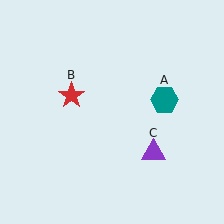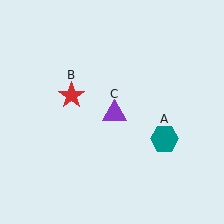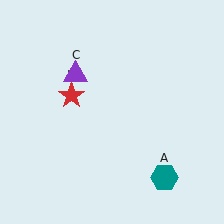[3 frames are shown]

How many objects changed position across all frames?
2 objects changed position: teal hexagon (object A), purple triangle (object C).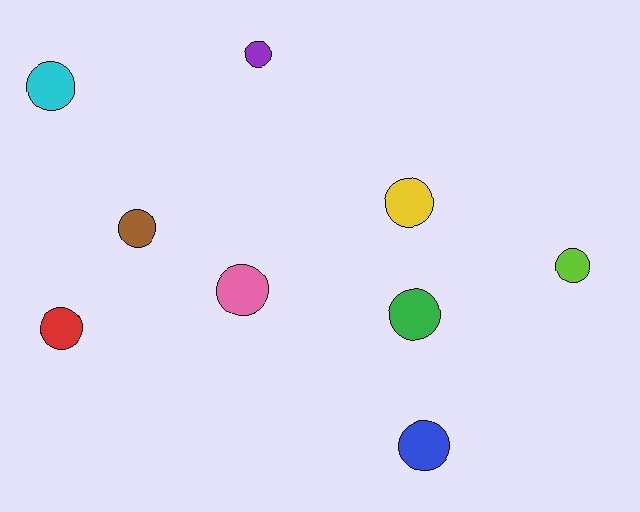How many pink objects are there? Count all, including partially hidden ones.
There is 1 pink object.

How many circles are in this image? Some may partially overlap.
There are 9 circles.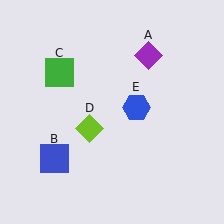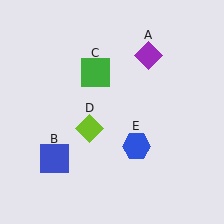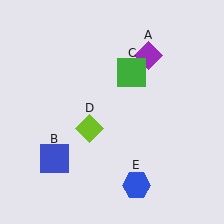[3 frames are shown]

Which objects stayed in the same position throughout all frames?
Purple diamond (object A) and blue square (object B) and lime diamond (object D) remained stationary.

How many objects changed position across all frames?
2 objects changed position: green square (object C), blue hexagon (object E).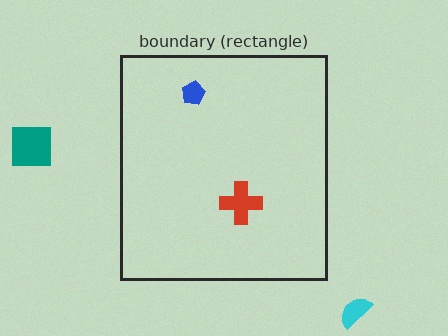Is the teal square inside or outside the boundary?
Outside.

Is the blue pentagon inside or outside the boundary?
Inside.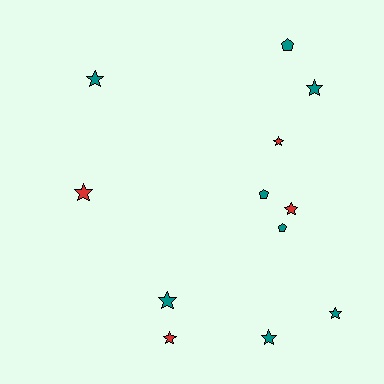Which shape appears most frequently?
Star, with 9 objects.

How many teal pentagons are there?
There are 3 teal pentagons.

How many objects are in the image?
There are 12 objects.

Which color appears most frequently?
Teal, with 8 objects.